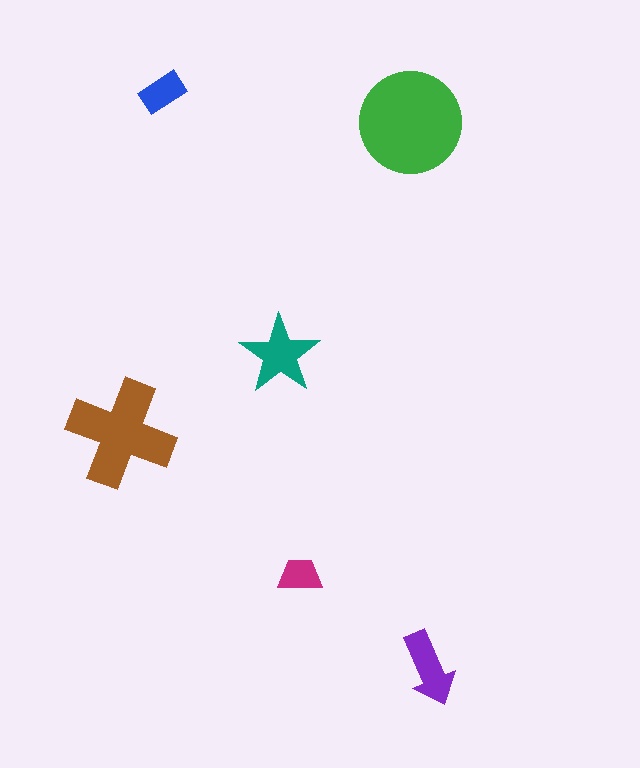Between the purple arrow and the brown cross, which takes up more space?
The brown cross.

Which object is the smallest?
The magenta trapezoid.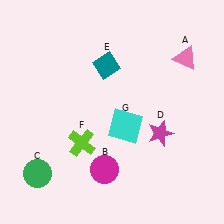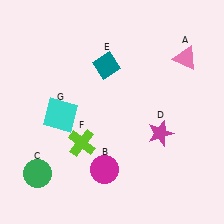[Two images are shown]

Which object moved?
The cyan square (G) moved left.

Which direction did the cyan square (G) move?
The cyan square (G) moved left.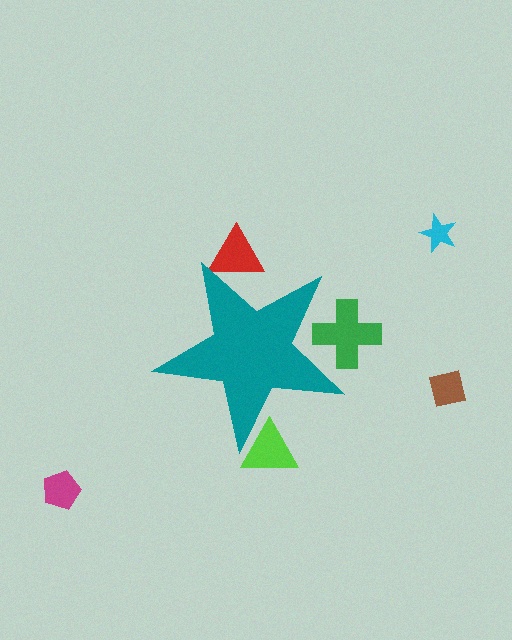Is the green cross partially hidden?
Yes, the green cross is partially hidden behind the teal star.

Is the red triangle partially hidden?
Yes, the red triangle is partially hidden behind the teal star.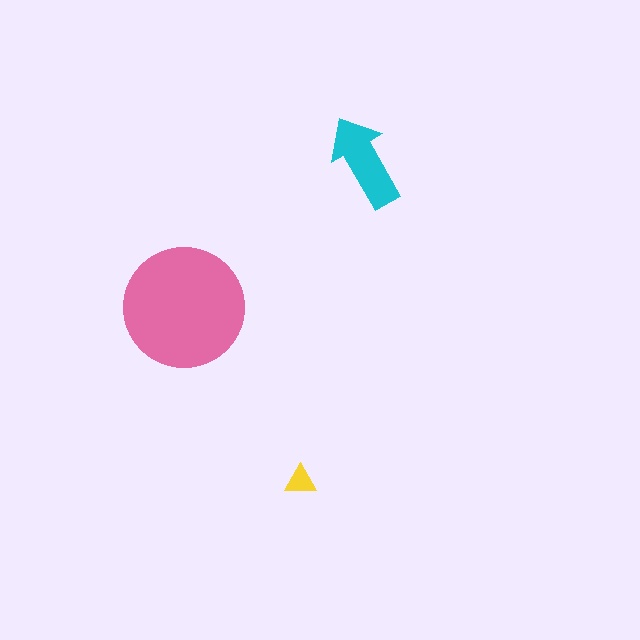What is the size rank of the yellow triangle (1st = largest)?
3rd.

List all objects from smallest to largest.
The yellow triangle, the cyan arrow, the pink circle.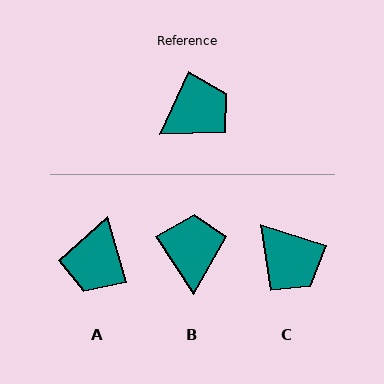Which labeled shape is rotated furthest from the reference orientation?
A, about 139 degrees away.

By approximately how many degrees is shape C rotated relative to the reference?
Approximately 83 degrees clockwise.